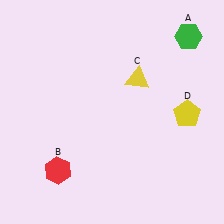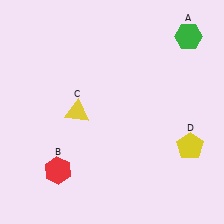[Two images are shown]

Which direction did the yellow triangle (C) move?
The yellow triangle (C) moved left.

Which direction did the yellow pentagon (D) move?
The yellow pentagon (D) moved down.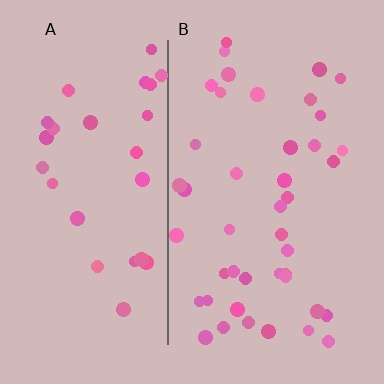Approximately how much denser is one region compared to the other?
Approximately 1.5× — region B over region A.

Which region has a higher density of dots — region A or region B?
B (the right).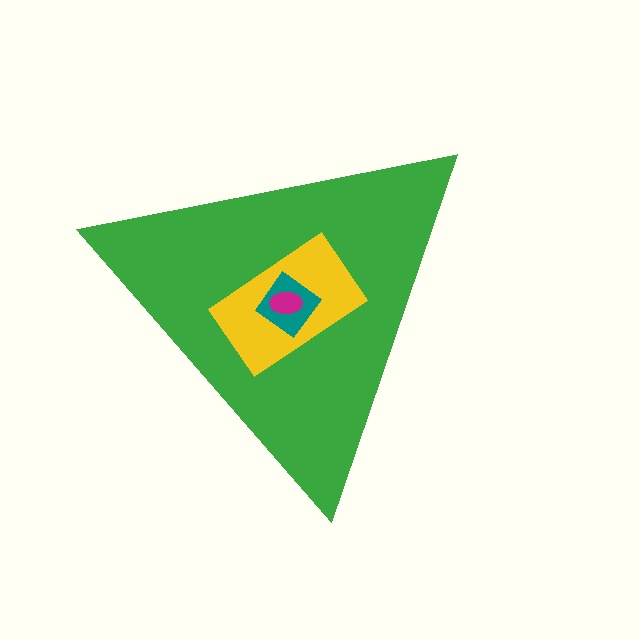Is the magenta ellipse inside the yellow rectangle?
Yes.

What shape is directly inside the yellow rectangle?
The teal diamond.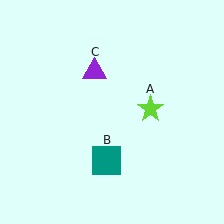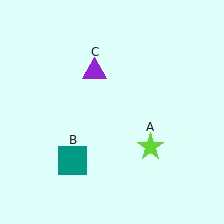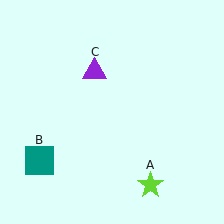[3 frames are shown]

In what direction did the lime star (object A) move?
The lime star (object A) moved down.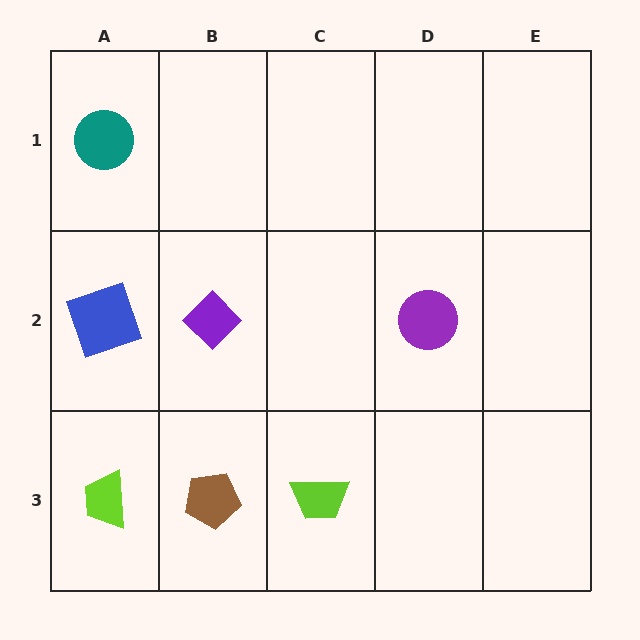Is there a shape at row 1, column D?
No, that cell is empty.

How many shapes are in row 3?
3 shapes.